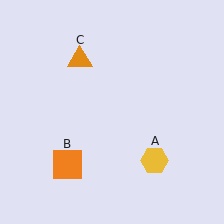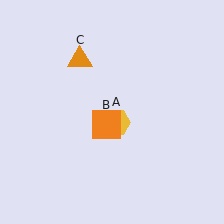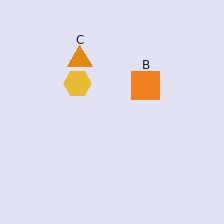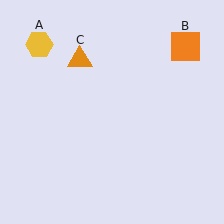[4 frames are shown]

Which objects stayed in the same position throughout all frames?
Orange triangle (object C) remained stationary.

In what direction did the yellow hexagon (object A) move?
The yellow hexagon (object A) moved up and to the left.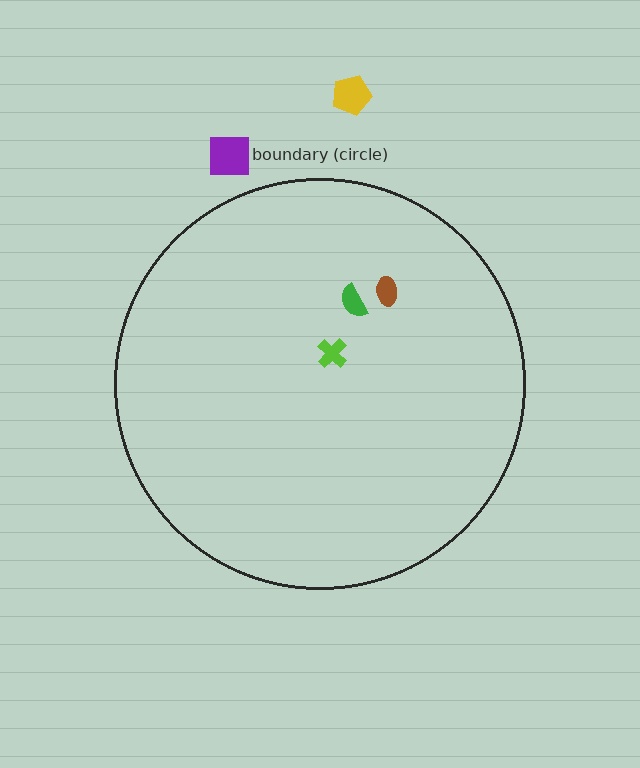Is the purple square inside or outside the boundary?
Outside.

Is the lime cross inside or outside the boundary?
Inside.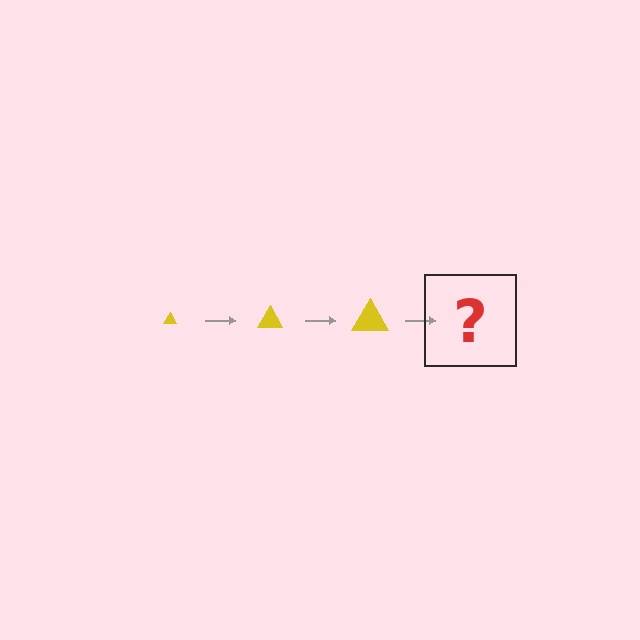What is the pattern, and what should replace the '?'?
The pattern is that the triangle gets progressively larger each step. The '?' should be a yellow triangle, larger than the previous one.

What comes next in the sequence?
The next element should be a yellow triangle, larger than the previous one.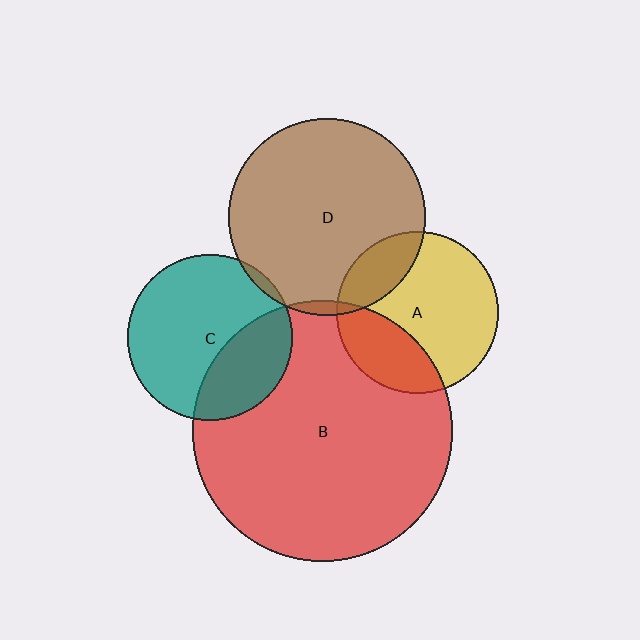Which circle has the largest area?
Circle B (red).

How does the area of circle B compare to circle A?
Approximately 2.6 times.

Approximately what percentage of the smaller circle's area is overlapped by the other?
Approximately 20%.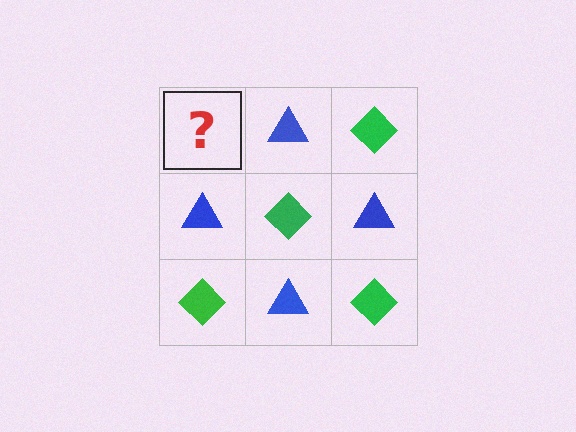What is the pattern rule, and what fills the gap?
The rule is that it alternates green diamond and blue triangle in a checkerboard pattern. The gap should be filled with a green diamond.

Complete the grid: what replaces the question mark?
The question mark should be replaced with a green diamond.